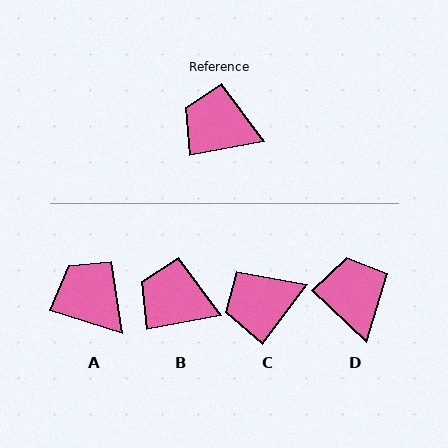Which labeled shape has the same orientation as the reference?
B.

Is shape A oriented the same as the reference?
No, it is off by about 28 degrees.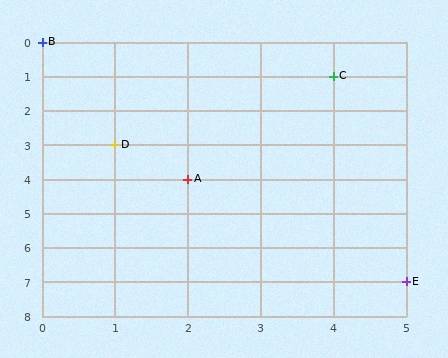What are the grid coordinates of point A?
Point A is at grid coordinates (2, 4).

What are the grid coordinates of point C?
Point C is at grid coordinates (4, 1).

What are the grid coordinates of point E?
Point E is at grid coordinates (5, 7).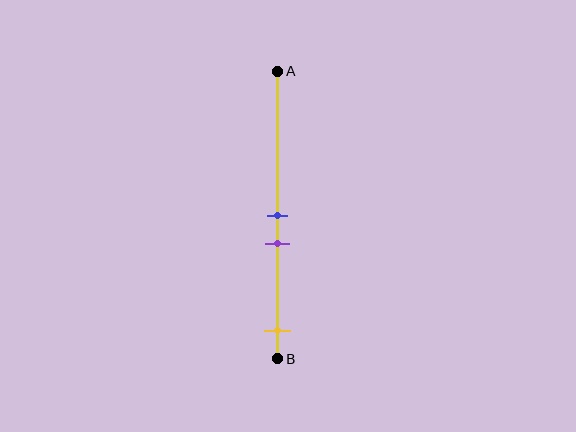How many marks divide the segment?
There are 3 marks dividing the segment.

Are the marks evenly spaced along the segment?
No, the marks are not evenly spaced.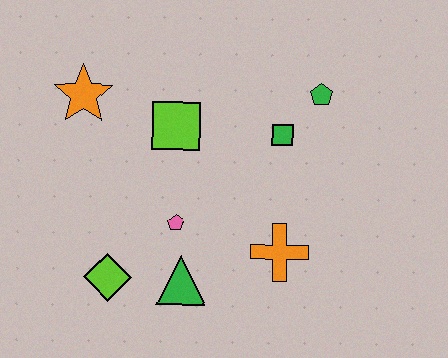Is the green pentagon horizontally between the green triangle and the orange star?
No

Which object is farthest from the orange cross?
The orange star is farthest from the orange cross.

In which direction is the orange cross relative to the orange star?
The orange cross is to the right of the orange star.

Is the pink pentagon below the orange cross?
No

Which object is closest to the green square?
The green pentagon is closest to the green square.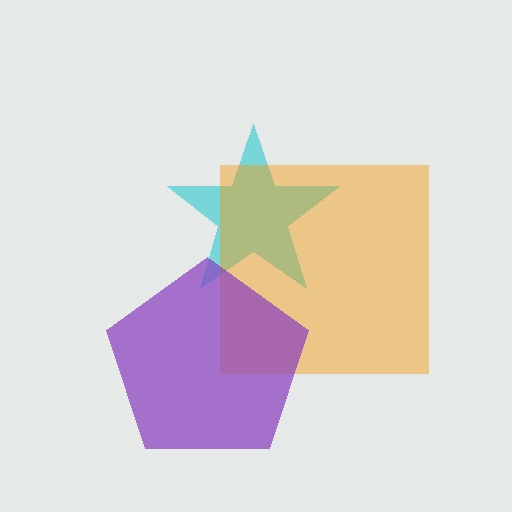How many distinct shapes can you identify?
There are 3 distinct shapes: a cyan star, an orange square, a purple pentagon.